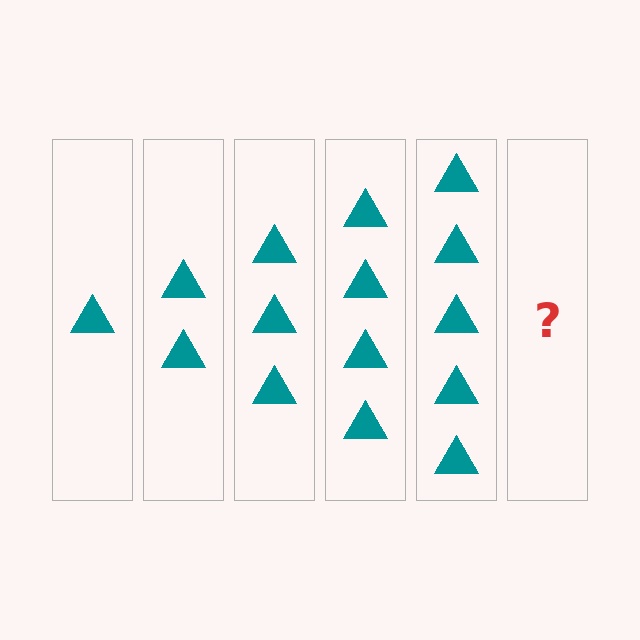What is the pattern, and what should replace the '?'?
The pattern is that each step adds one more triangle. The '?' should be 6 triangles.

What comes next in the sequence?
The next element should be 6 triangles.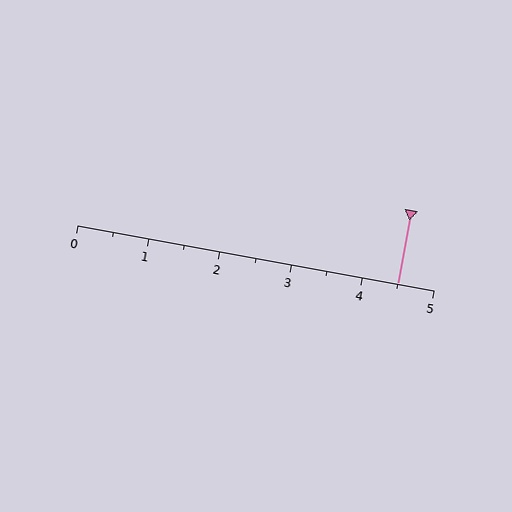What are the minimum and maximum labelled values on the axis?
The axis runs from 0 to 5.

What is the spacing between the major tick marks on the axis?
The major ticks are spaced 1 apart.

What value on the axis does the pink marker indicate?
The marker indicates approximately 4.5.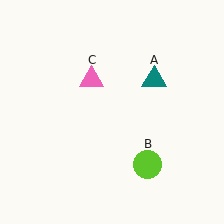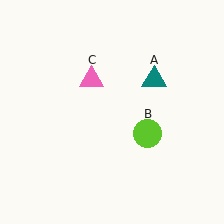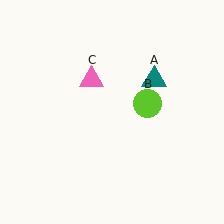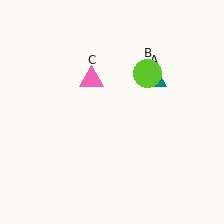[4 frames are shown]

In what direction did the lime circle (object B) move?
The lime circle (object B) moved up.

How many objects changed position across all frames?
1 object changed position: lime circle (object B).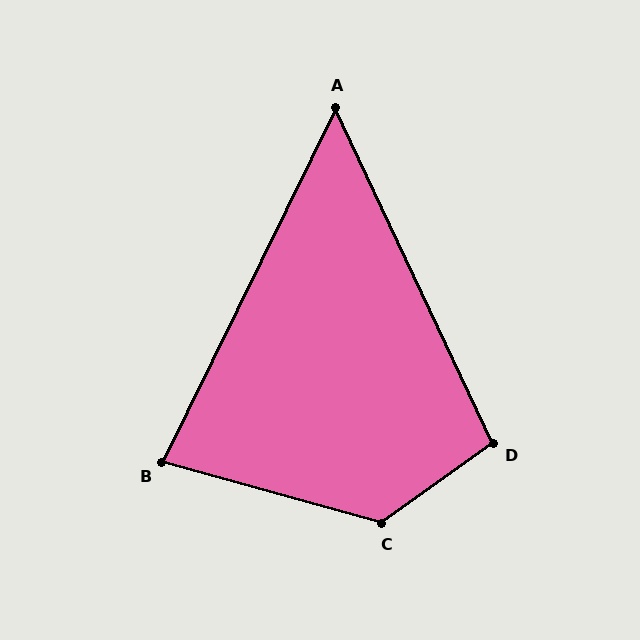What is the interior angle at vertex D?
Approximately 100 degrees (obtuse).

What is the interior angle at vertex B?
Approximately 80 degrees (acute).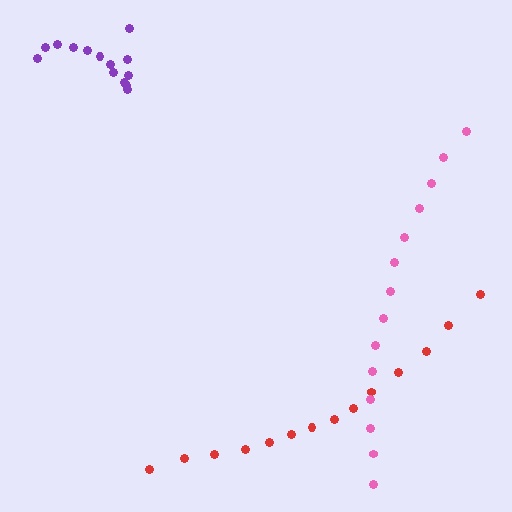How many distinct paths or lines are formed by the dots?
There are 3 distinct paths.